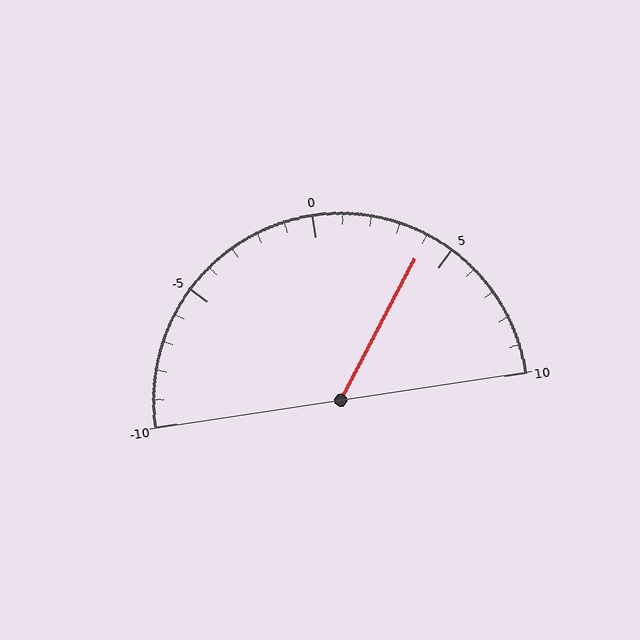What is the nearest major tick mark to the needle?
The nearest major tick mark is 5.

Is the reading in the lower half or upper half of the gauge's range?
The reading is in the upper half of the range (-10 to 10).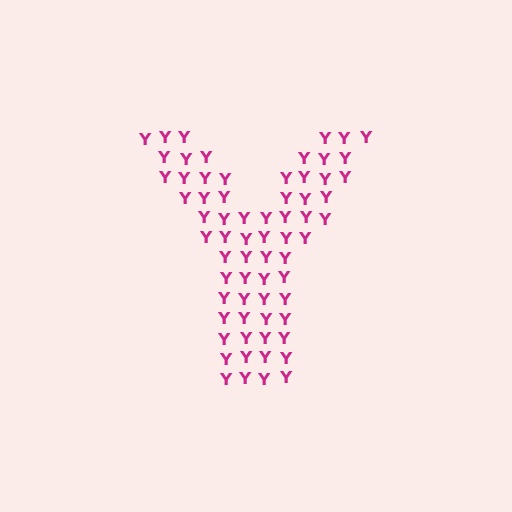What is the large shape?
The large shape is the letter Y.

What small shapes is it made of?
It is made of small letter Y's.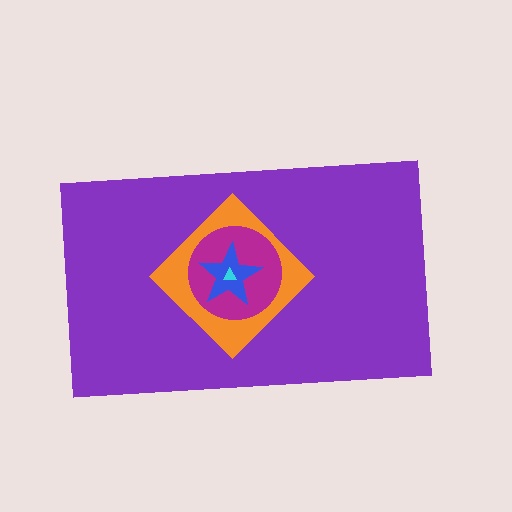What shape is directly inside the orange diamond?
The magenta circle.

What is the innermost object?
The cyan triangle.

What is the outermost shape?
The purple rectangle.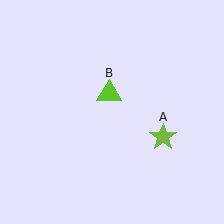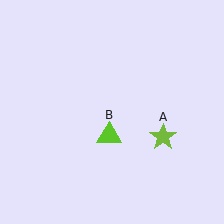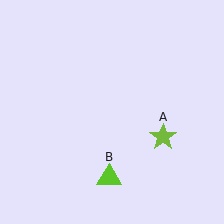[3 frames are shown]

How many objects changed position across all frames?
1 object changed position: lime triangle (object B).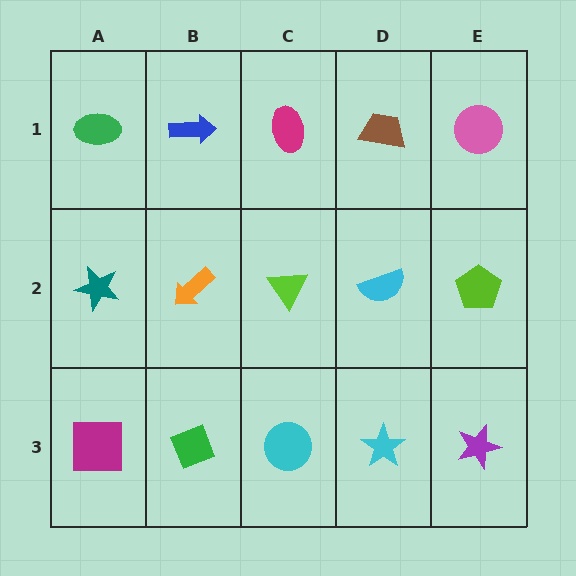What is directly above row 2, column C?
A magenta ellipse.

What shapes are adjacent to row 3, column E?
A lime pentagon (row 2, column E), a cyan star (row 3, column D).